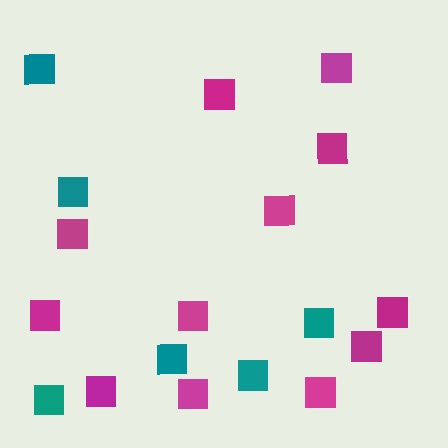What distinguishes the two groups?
There are 2 groups: one group of magenta squares (12) and one group of teal squares (6).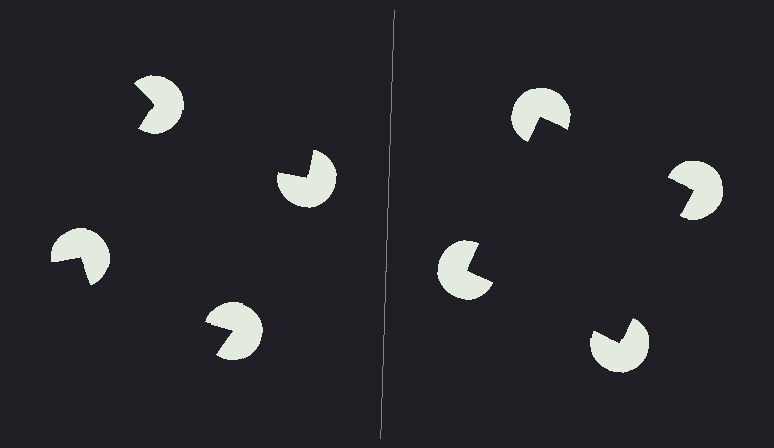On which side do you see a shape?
An illusory square appears on the right side. On the left side the wedge cuts are rotated, so no coherent shape forms.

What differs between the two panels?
The pac-man discs are positioned identically on both sides; only the wedge orientations differ. On the right they align to a square; on the left they are misaligned.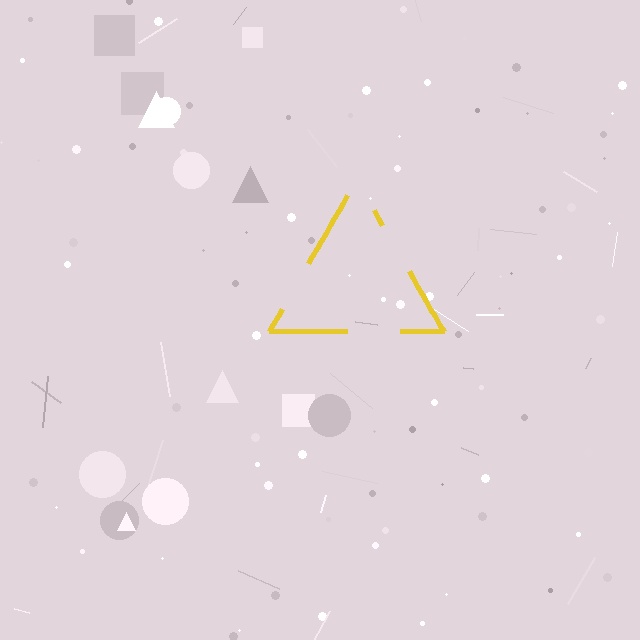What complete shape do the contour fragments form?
The contour fragments form a triangle.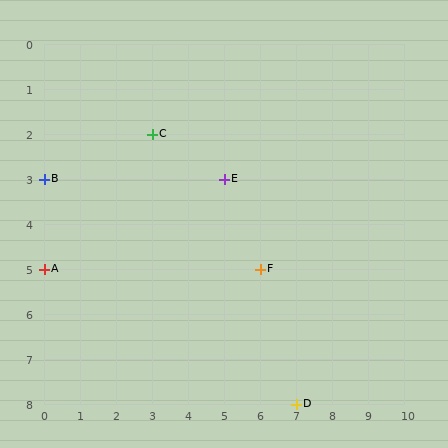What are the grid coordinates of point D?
Point D is at grid coordinates (7, 8).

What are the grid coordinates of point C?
Point C is at grid coordinates (3, 2).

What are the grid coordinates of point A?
Point A is at grid coordinates (0, 5).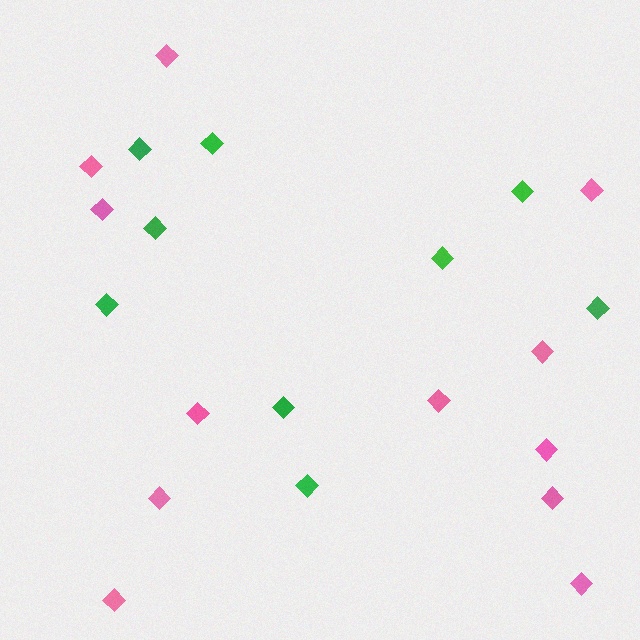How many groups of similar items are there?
There are 2 groups: one group of green diamonds (9) and one group of pink diamonds (12).